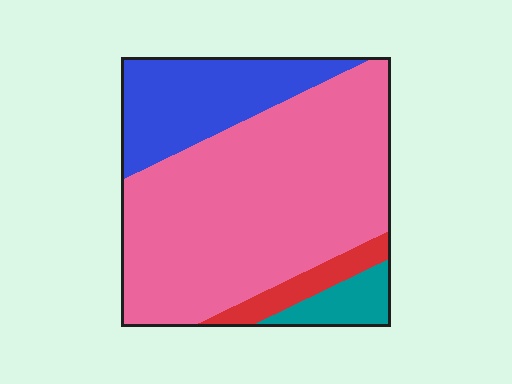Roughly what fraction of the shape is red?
Red covers around 5% of the shape.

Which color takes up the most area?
Pink, at roughly 65%.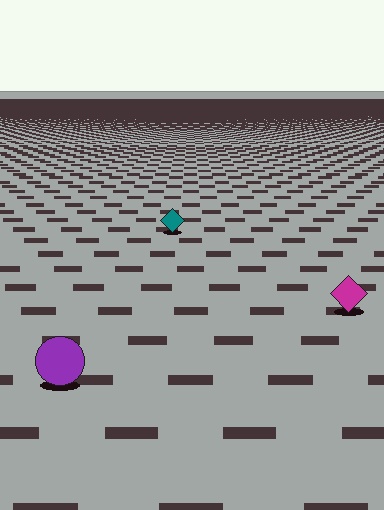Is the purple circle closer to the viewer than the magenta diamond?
Yes. The purple circle is closer — you can tell from the texture gradient: the ground texture is coarser near it.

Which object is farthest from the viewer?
The teal diamond is farthest from the viewer. It appears smaller and the ground texture around it is denser.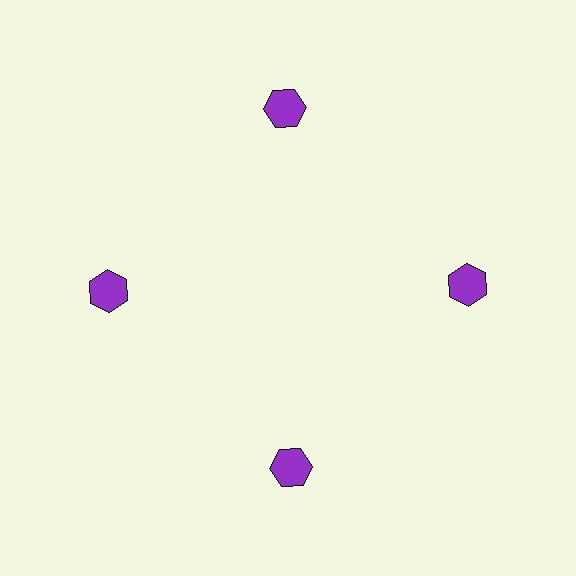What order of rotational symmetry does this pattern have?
This pattern has 4-fold rotational symmetry.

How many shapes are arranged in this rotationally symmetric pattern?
There are 4 shapes, arranged in 4 groups of 1.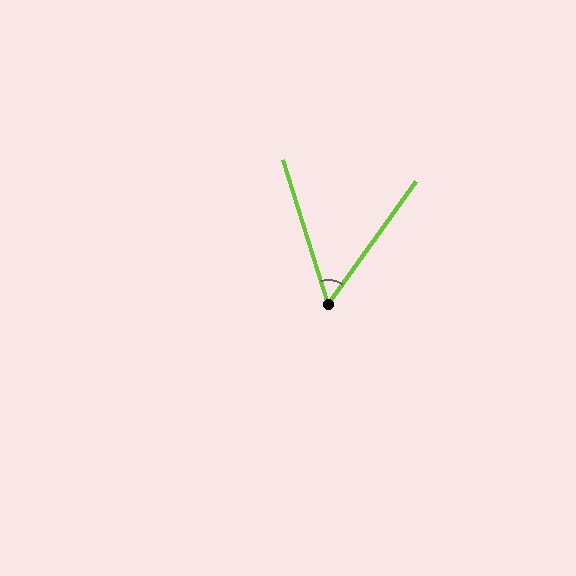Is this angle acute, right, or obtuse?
It is acute.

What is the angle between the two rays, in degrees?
Approximately 53 degrees.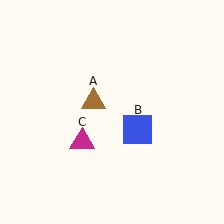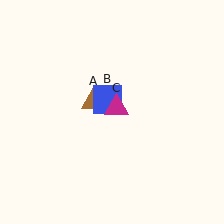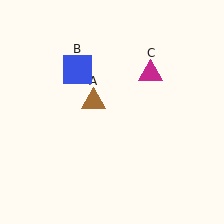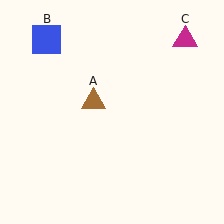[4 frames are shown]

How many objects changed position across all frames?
2 objects changed position: blue square (object B), magenta triangle (object C).